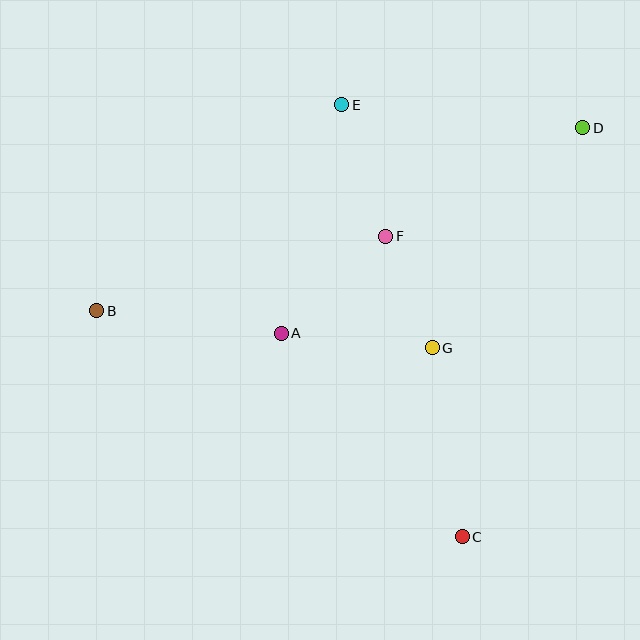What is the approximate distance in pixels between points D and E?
The distance between D and E is approximately 242 pixels.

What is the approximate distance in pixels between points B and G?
The distance between B and G is approximately 337 pixels.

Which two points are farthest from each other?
Points B and D are farthest from each other.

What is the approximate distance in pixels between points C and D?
The distance between C and D is approximately 426 pixels.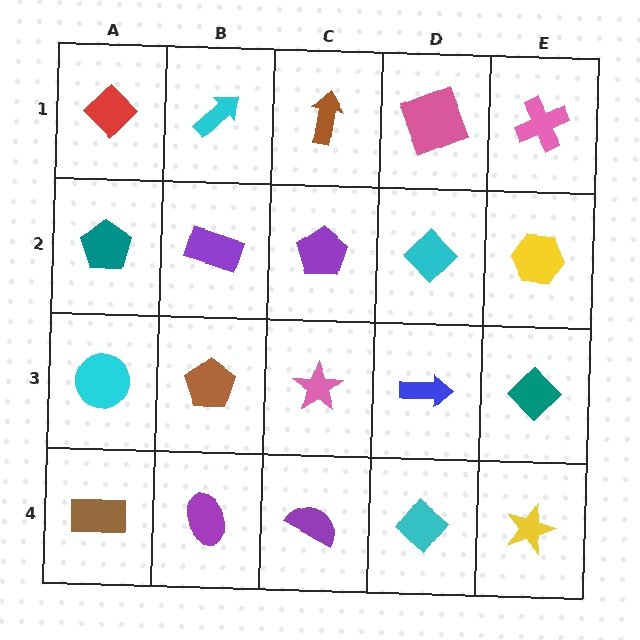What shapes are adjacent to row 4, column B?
A brown pentagon (row 3, column B), a brown rectangle (row 4, column A), a purple semicircle (row 4, column C).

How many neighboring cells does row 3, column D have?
4.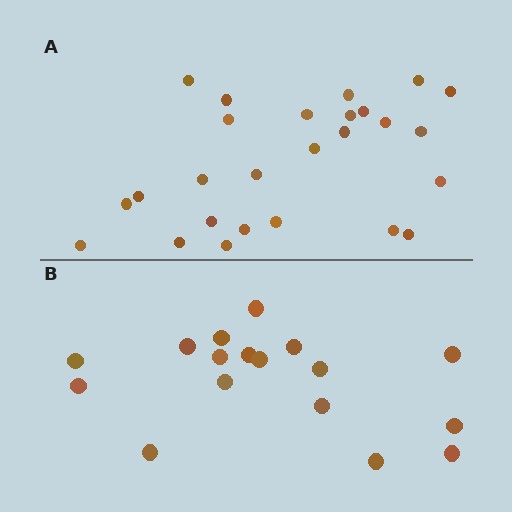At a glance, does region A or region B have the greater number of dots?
Region A (the top region) has more dots.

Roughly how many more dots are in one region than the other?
Region A has roughly 8 or so more dots than region B.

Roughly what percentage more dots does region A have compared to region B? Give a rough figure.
About 55% more.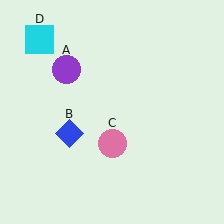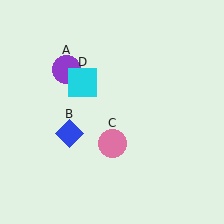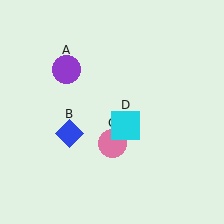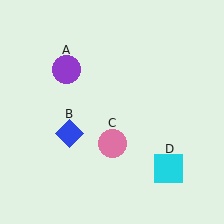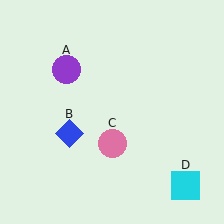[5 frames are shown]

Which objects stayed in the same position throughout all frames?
Purple circle (object A) and blue diamond (object B) and pink circle (object C) remained stationary.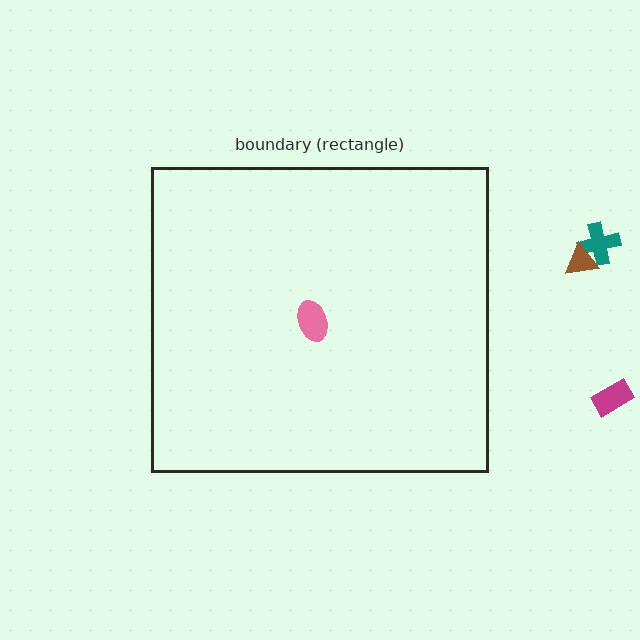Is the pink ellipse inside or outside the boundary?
Inside.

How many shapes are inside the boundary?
1 inside, 3 outside.